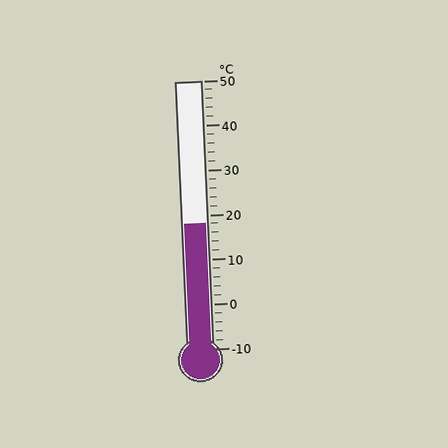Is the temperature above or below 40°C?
The temperature is below 40°C.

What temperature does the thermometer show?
The thermometer shows approximately 18°C.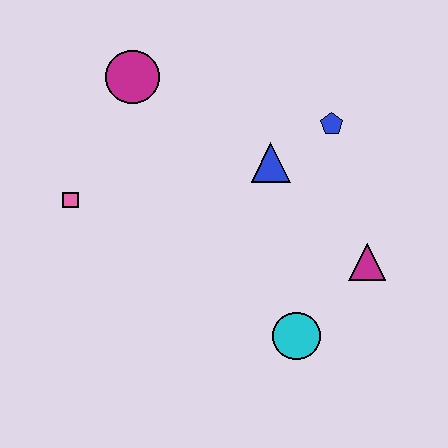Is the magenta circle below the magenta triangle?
No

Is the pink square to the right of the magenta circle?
No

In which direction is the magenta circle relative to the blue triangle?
The magenta circle is to the left of the blue triangle.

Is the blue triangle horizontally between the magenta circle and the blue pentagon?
Yes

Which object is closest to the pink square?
The magenta circle is closest to the pink square.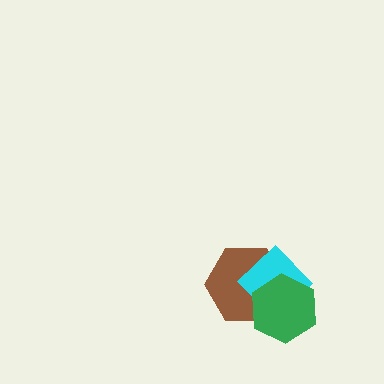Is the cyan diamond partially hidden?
Yes, it is partially covered by another shape.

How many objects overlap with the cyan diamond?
2 objects overlap with the cyan diamond.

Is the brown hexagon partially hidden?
Yes, it is partially covered by another shape.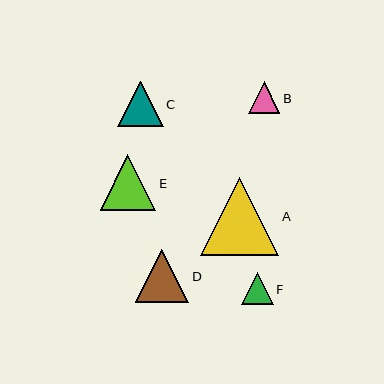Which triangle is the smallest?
Triangle B is the smallest with a size of approximately 31 pixels.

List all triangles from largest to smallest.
From largest to smallest: A, E, D, C, F, B.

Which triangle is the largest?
Triangle A is the largest with a size of approximately 78 pixels.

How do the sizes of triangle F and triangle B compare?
Triangle F and triangle B are approximately the same size.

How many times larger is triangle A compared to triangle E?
Triangle A is approximately 1.4 times the size of triangle E.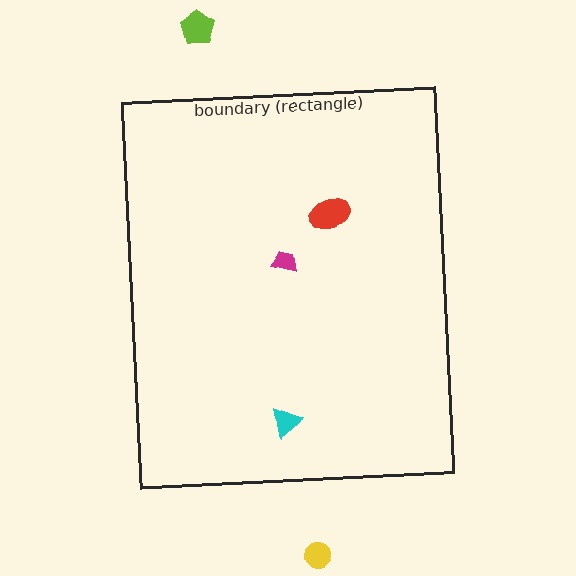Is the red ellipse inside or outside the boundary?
Inside.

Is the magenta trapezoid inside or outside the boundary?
Inside.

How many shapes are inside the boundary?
3 inside, 2 outside.